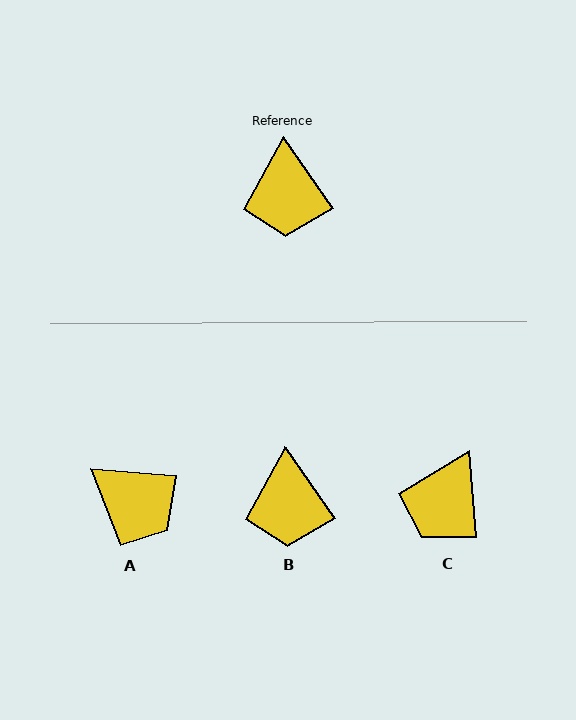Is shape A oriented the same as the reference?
No, it is off by about 50 degrees.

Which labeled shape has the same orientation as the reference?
B.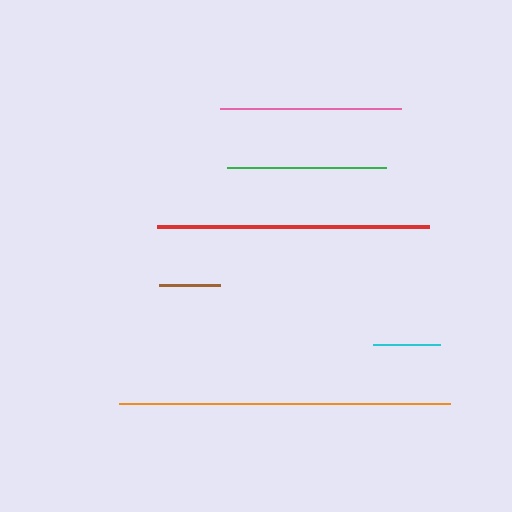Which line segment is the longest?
The orange line is the longest at approximately 330 pixels.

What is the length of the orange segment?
The orange segment is approximately 330 pixels long.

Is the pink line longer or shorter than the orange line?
The orange line is longer than the pink line.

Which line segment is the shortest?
The brown line is the shortest at approximately 61 pixels.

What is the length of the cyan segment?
The cyan segment is approximately 67 pixels long.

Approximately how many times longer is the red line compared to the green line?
The red line is approximately 1.7 times the length of the green line.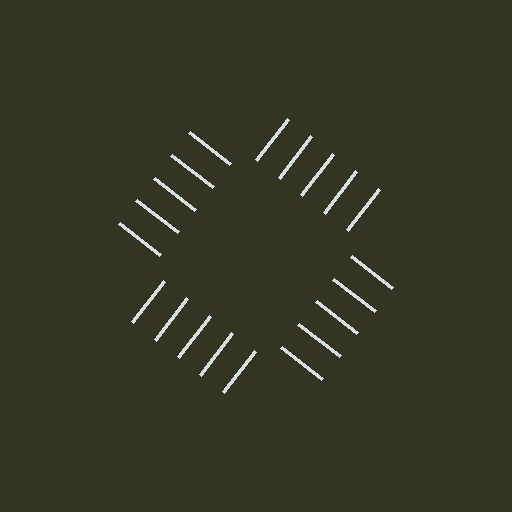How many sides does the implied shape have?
4 sides — the line-ends trace a square.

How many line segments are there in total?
20 — 5 along each of the 4 edges.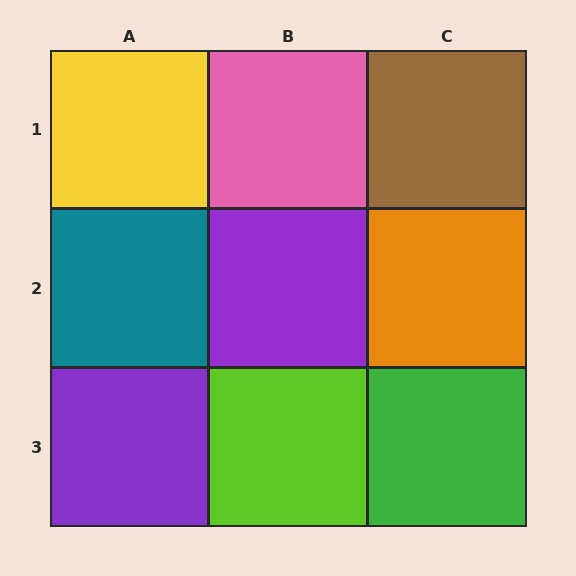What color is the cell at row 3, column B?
Lime.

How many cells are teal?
1 cell is teal.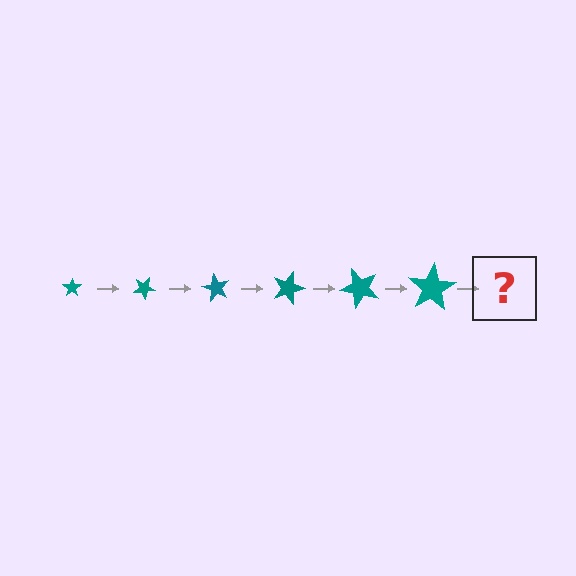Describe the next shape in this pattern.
It should be a star, larger than the previous one and rotated 180 degrees from the start.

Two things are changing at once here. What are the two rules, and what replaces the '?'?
The two rules are that the star grows larger each step and it rotates 30 degrees each step. The '?' should be a star, larger than the previous one and rotated 180 degrees from the start.